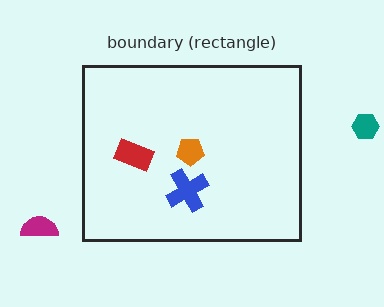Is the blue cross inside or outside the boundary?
Inside.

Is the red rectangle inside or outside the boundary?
Inside.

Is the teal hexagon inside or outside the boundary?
Outside.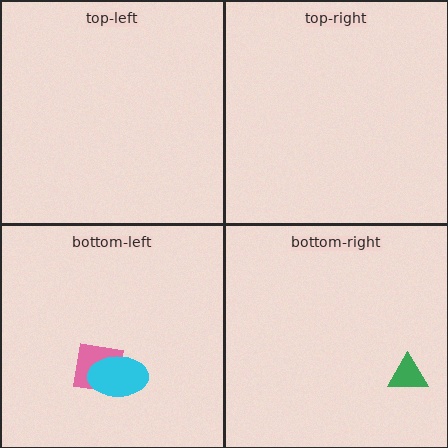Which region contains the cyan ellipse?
The bottom-left region.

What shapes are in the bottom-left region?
The pink square, the cyan ellipse.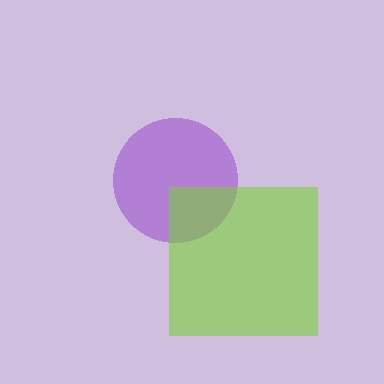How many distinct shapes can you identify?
There are 2 distinct shapes: a purple circle, a lime square.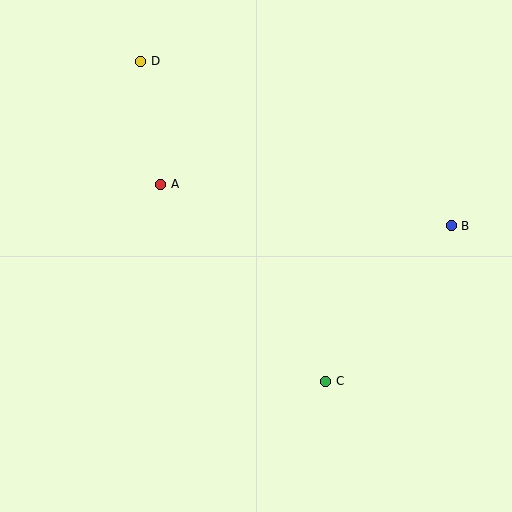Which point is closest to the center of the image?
Point A at (161, 184) is closest to the center.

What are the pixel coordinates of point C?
Point C is at (326, 381).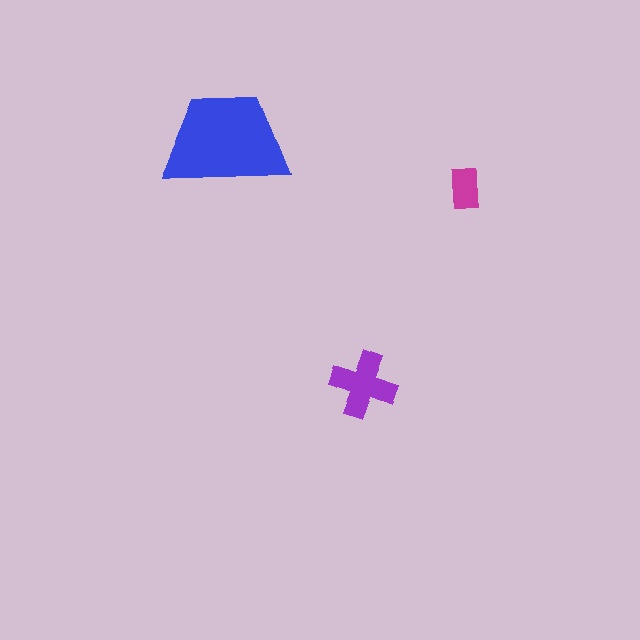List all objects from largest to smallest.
The blue trapezoid, the purple cross, the magenta rectangle.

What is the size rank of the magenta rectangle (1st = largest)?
3rd.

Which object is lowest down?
The purple cross is bottommost.